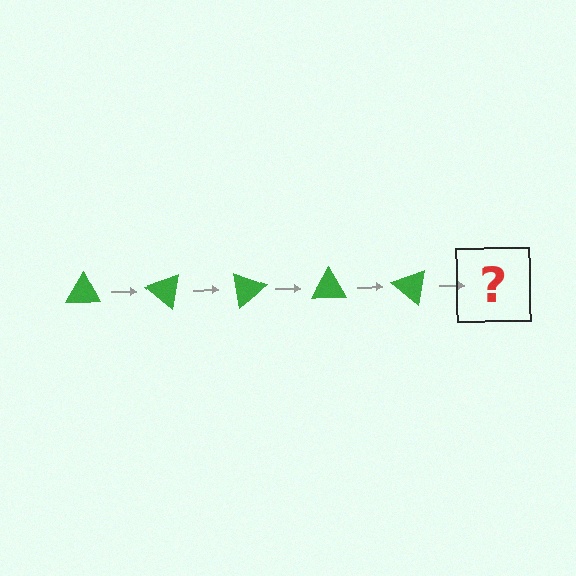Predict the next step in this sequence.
The next step is a green triangle rotated 200 degrees.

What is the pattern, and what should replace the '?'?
The pattern is that the triangle rotates 40 degrees each step. The '?' should be a green triangle rotated 200 degrees.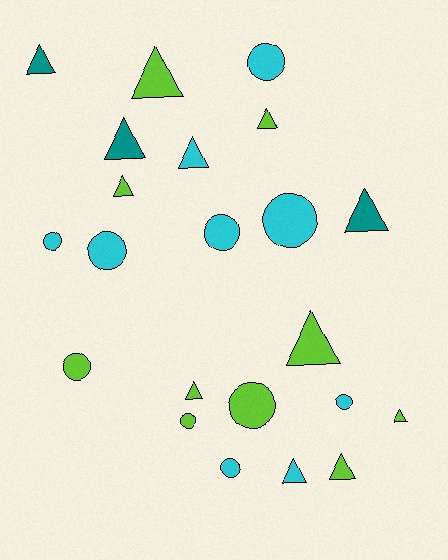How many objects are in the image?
There are 22 objects.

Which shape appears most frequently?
Triangle, with 12 objects.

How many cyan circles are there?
There are 7 cyan circles.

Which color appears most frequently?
Lime, with 10 objects.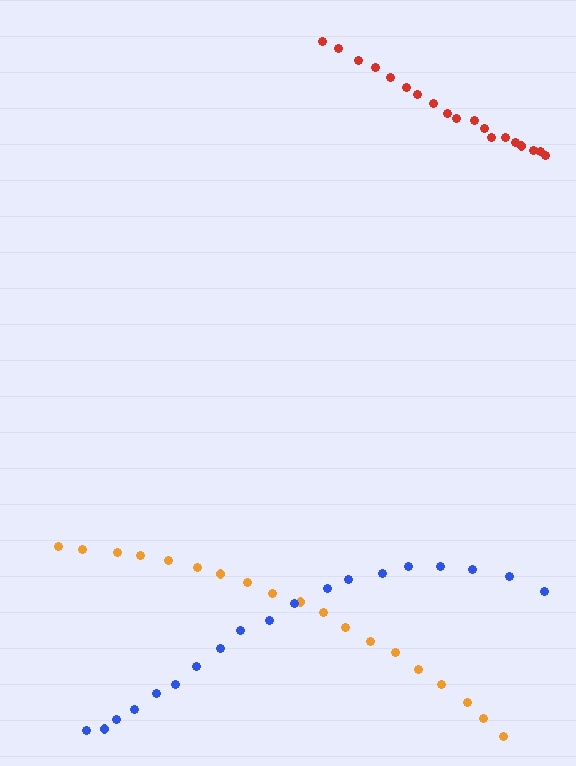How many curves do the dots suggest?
There are 3 distinct paths.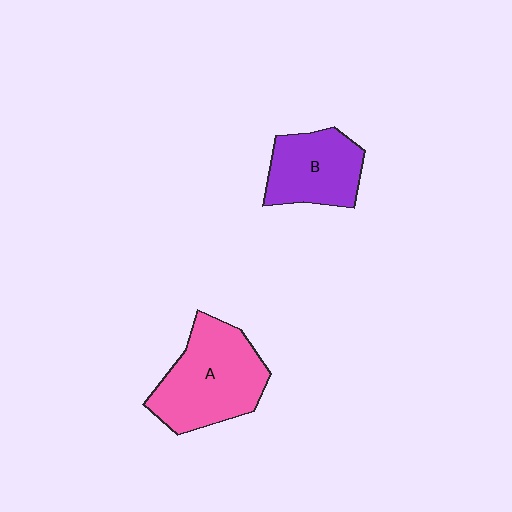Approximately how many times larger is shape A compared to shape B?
Approximately 1.4 times.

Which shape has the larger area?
Shape A (pink).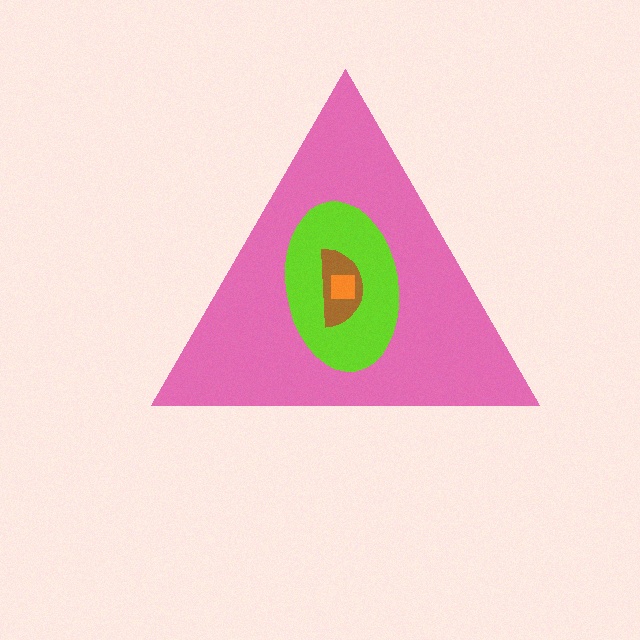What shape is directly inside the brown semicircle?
The orange square.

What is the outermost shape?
The pink triangle.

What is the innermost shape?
The orange square.